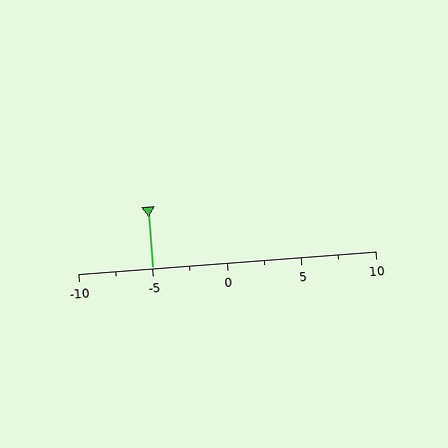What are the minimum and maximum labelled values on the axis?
The axis runs from -10 to 10.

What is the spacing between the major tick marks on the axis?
The major ticks are spaced 5 apart.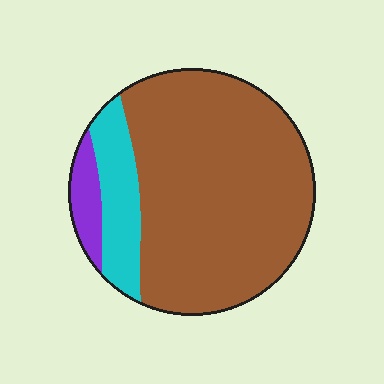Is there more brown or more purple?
Brown.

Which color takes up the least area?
Purple, at roughly 5%.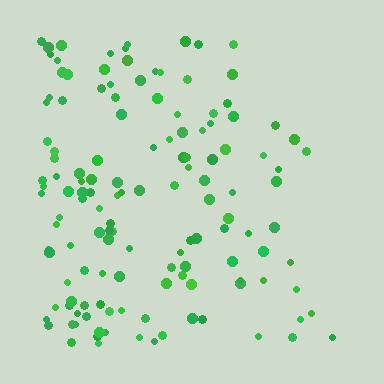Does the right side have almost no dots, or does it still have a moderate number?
Still a moderate number, just noticeably fewer than the left.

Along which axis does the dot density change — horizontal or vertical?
Horizontal.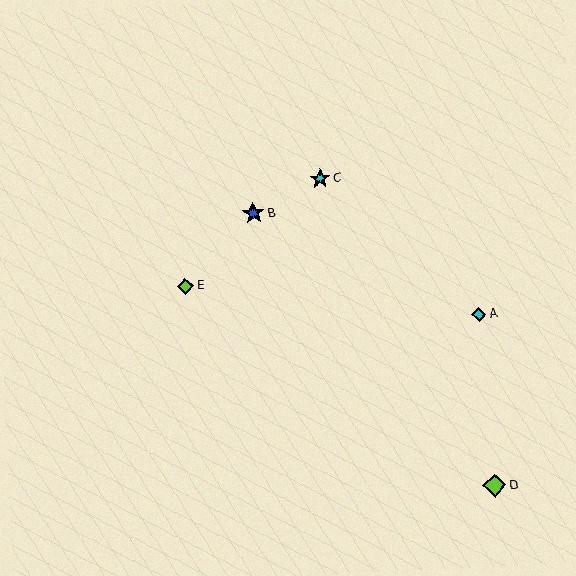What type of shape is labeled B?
Shape B is a blue star.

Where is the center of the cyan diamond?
The center of the cyan diamond is at (479, 315).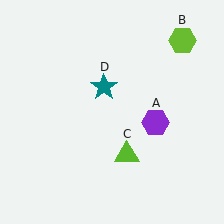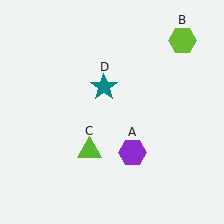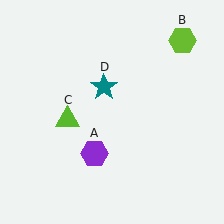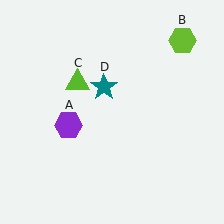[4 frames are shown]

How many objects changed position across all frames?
2 objects changed position: purple hexagon (object A), lime triangle (object C).